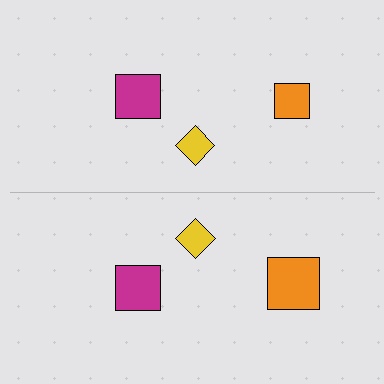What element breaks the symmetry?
The orange square on the bottom side has a different size than its mirror counterpart.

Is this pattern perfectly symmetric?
No, the pattern is not perfectly symmetric. The orange square on the bottom side has a different size than its mirror counterpart.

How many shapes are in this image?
There are 6 shapes in this image.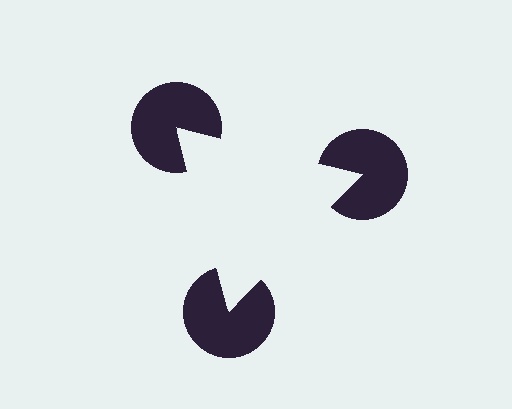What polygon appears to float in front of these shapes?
An illusory triangle — its edges are inferred from the aligned wedge cuts in the pac-man discs, not physically drawn.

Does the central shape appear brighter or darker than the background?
It typically appears slightly brighter than the background, even though no actual brightness change is drawn.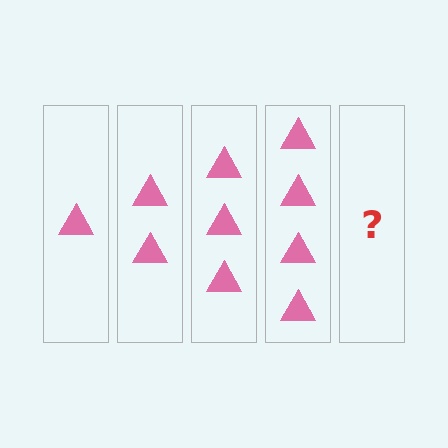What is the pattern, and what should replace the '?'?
The pattern is that each step adds one more triangle. The '?' should be 5 triangles.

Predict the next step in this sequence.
The next step is 5 triangles.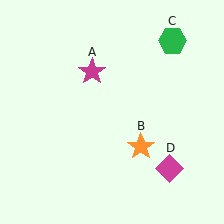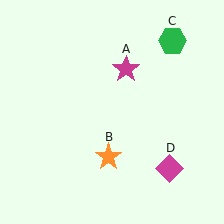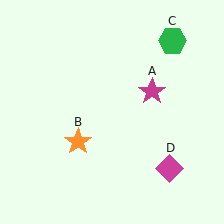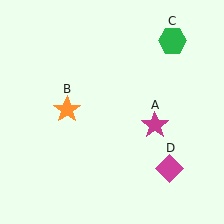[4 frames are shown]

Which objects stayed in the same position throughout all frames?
Green hexagon (object C) and magenta diamond (object D) remained stationary.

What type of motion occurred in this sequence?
The magenta star (object A), orange star (object B) rotated clockwise around the center of the scene.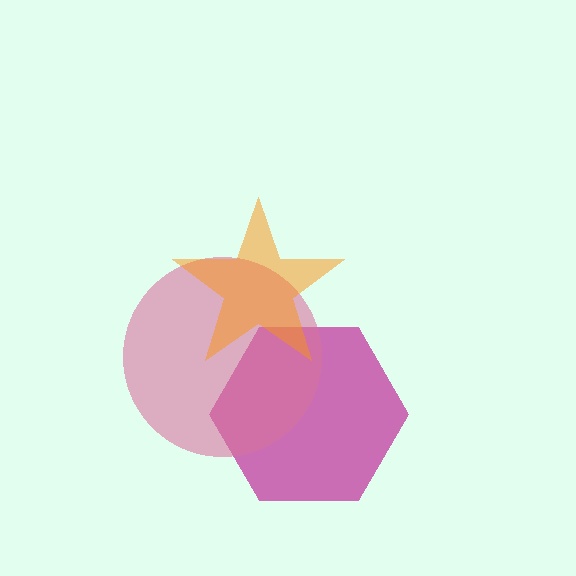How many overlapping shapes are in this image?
There are 3 overlapping shapes in the image.